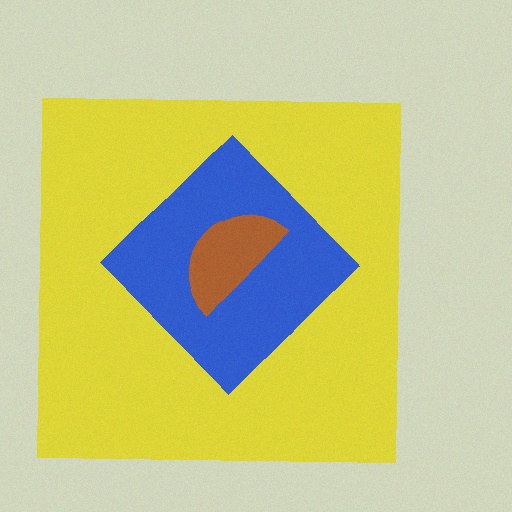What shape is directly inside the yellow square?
The blue diamond.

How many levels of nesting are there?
3.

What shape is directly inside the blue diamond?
The brown semicircle.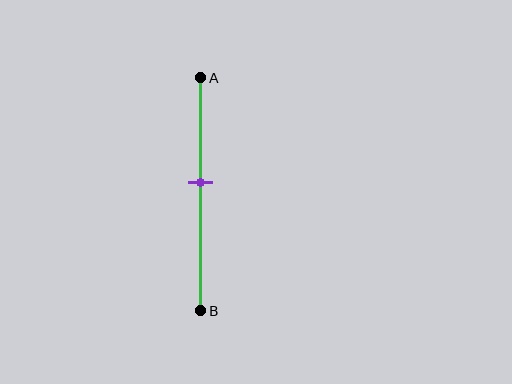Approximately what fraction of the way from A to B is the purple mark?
The purple mark is approximately 45% of the way from A to B.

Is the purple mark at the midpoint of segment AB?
No, the mark is at about 45% from A, not at the 50% midpoint.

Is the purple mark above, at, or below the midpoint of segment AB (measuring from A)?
The purple mark is above the midpoint of segment AB.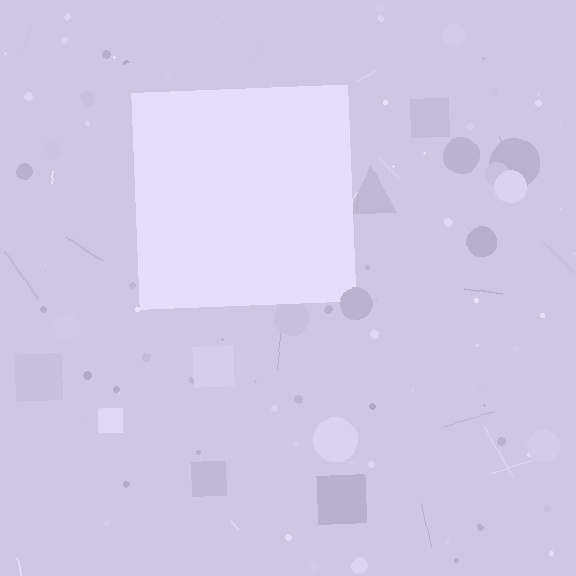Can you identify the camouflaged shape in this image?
The camouflaged shape is a square.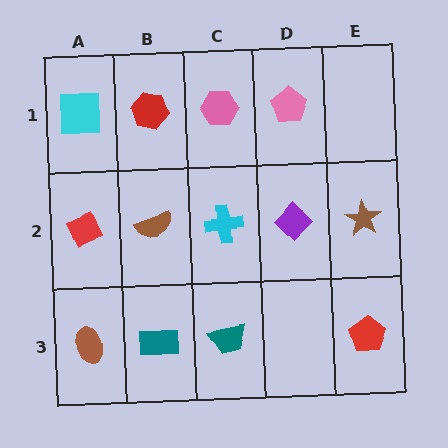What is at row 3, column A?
A brown ellipse.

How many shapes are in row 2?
5 shapes.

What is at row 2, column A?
A red diamond.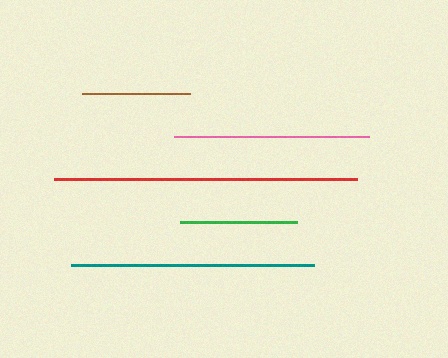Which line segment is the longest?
The red line is the longest at approximately 303 pixels.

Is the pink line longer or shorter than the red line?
The red line is longer than the pink line.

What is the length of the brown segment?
The brown segment is approximately 109 pixels long.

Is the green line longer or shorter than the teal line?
The teal line is longer than the green line.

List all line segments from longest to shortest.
From longest to shortest: red, teal, pink, green, brown.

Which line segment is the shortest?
The brown line is the shortest at approximately 109 pixels.